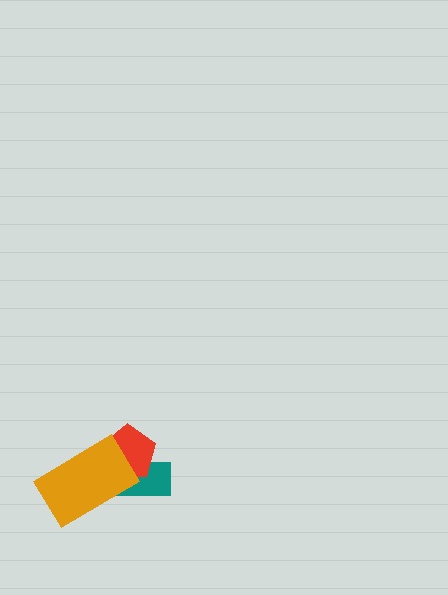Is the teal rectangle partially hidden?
Yes, it is partially covered by another shape.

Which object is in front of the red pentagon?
The orange rectangle is in front of the red pentagon.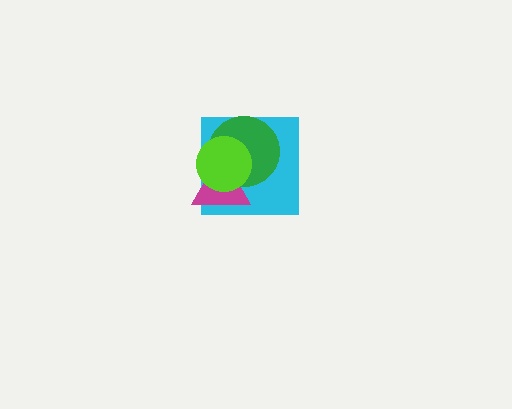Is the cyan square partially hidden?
Yes, it is partially covered by another shape.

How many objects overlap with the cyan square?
3 objects overlap with the cyan square.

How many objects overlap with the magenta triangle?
3 objects overlap with the magenta triangle.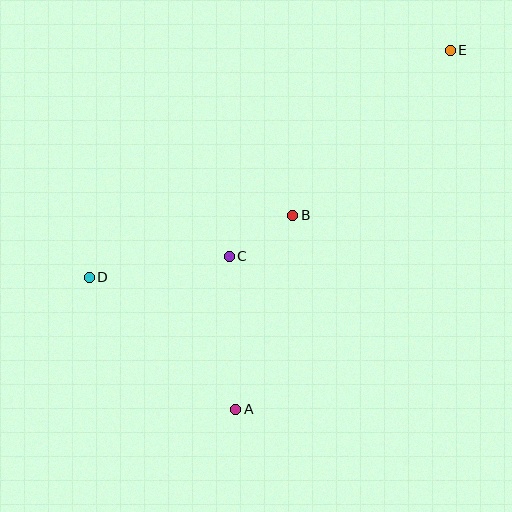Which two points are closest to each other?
Points B and C are closest to each other.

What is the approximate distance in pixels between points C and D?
The distance between C and D is approximately 141 pixels.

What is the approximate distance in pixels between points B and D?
The distance between B and D is approximately 212 pixels.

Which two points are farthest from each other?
Points D and E are farthest from each other.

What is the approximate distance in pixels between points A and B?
The distance between A and B is approximately 202 pixels.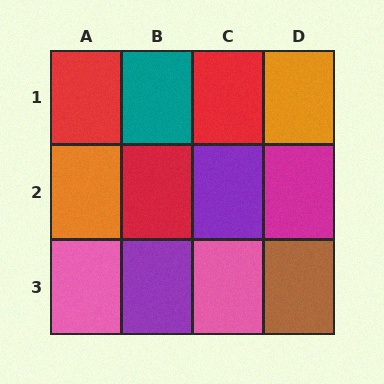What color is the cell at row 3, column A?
Pink.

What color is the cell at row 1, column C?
Red.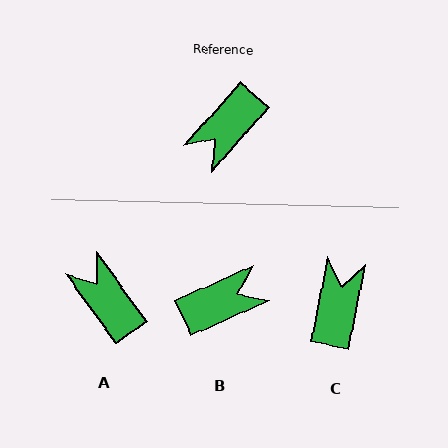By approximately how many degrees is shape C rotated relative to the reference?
Approximately 150 degrees clockwise.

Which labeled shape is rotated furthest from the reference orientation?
B, about 156 degrees away.